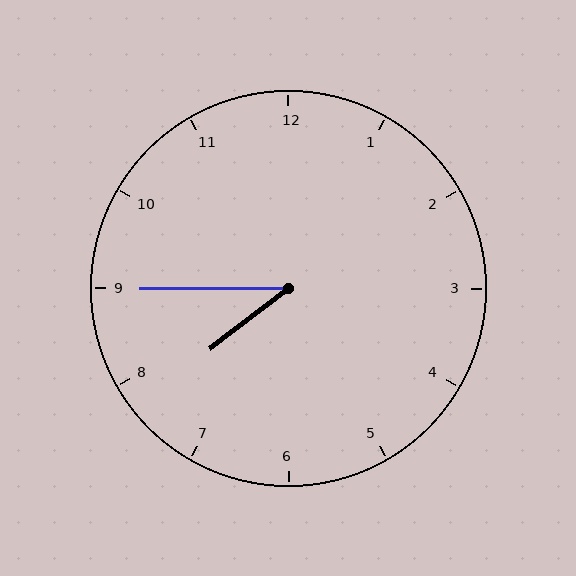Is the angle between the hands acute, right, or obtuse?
It is acute.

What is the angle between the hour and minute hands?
Approximately 38 degrees.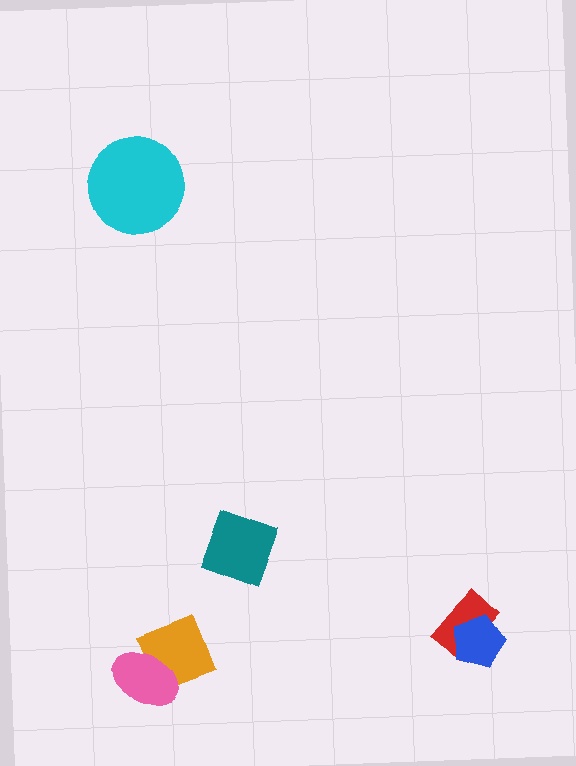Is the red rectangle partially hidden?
Yes, it is partially covered by another shape.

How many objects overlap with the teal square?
0 objects overlap with the teal square.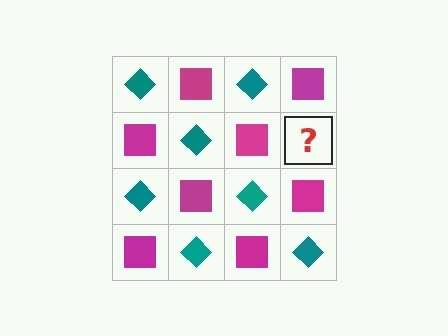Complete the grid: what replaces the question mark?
The question mark should be replaced with a teal diamond.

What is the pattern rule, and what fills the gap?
The rule is that it alternates teal diamond and magenta square in a checkerboard pattern. The gap should be filled with a teal diamond.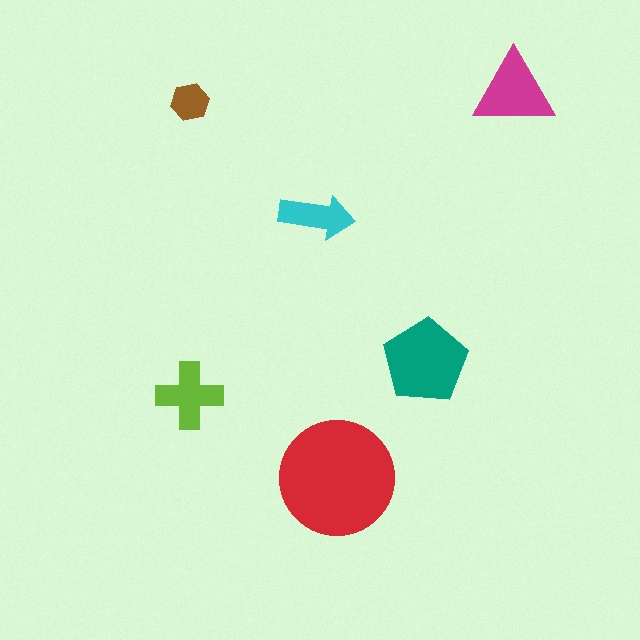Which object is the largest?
The red circle.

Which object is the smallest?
The brown hexagon.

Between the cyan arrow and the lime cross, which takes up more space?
The lime cross.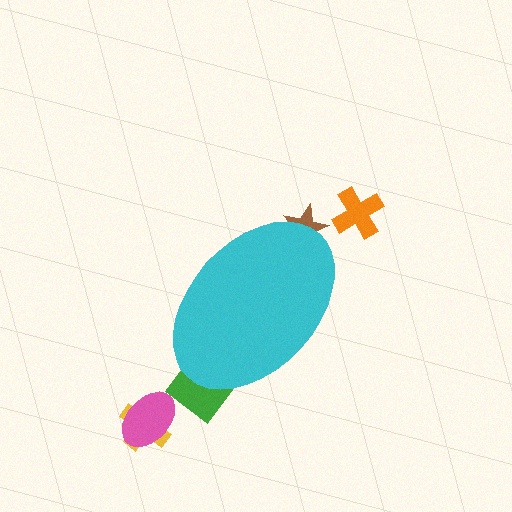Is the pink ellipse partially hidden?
No, the pink ellipse is fully visible.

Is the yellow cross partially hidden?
No, the yellow cross is fully visible.